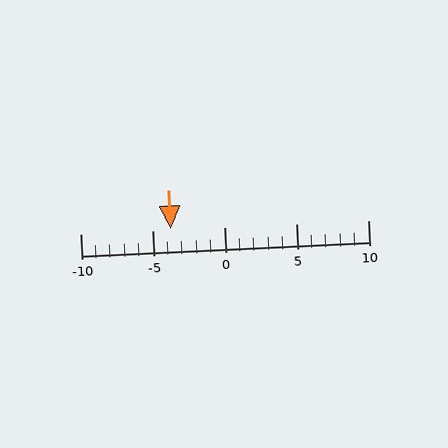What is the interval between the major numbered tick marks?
The major tick marks are spaced 5 units apart.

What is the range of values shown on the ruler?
The ruler shows values from -10 to 10.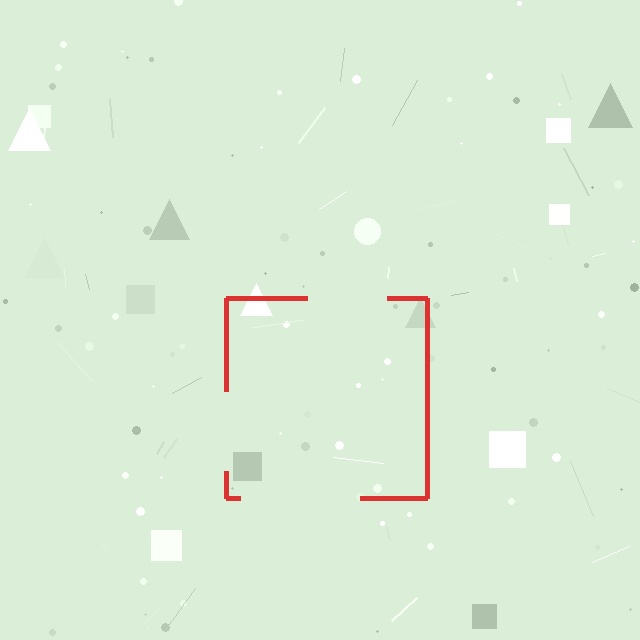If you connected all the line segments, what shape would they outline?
They would outline a square.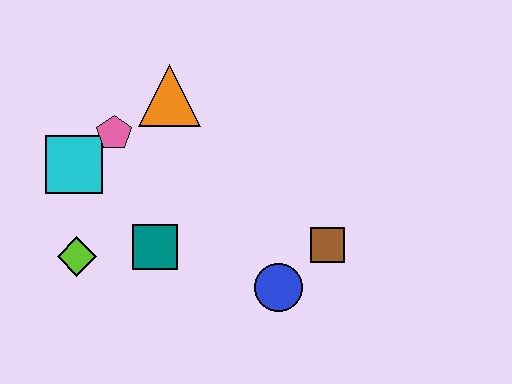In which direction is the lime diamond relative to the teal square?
The lime diamond is to the left of the teal square.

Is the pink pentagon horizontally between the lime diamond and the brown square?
Yes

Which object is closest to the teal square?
The lime diamond is closest to the teal square.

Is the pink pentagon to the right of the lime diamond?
Yes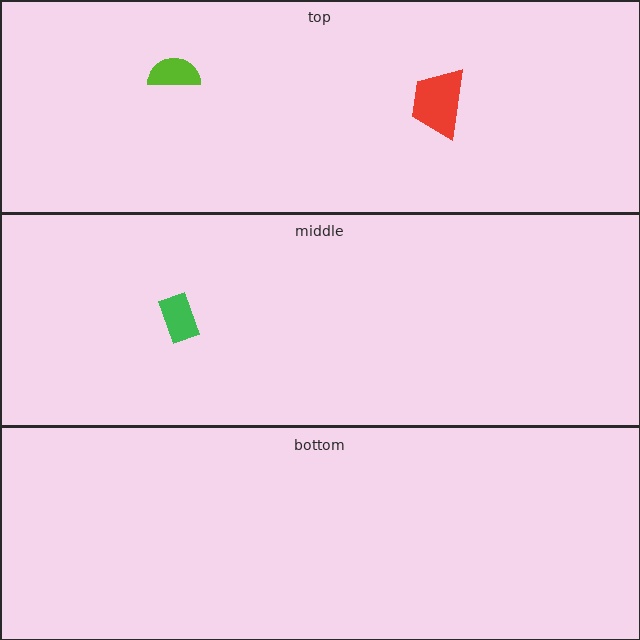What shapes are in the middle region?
The green rectangle.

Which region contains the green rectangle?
The middle region.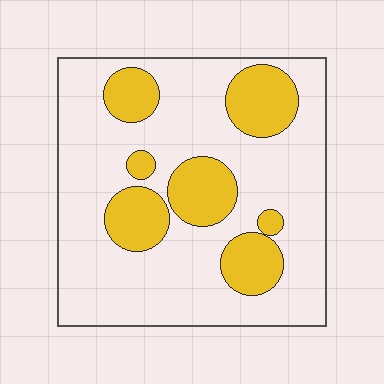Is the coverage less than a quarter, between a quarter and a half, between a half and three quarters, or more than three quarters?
Between a quarter and a half.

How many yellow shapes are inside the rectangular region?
7.